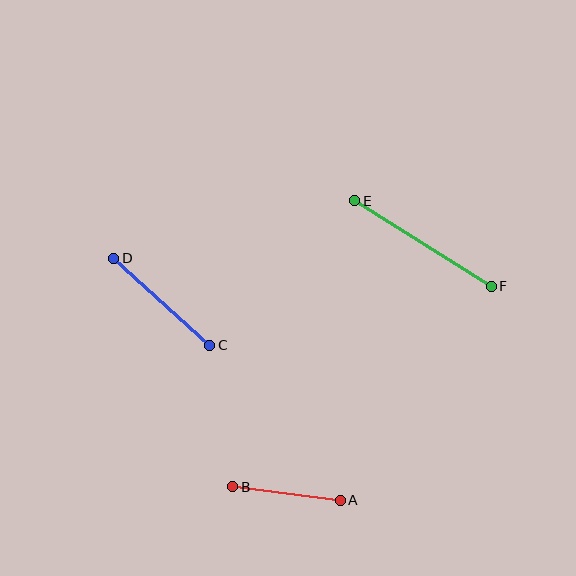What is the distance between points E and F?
The distance is approximately 161 pixels.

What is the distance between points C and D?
The distance is approximately 129 pixels.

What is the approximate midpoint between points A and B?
The midpoint is at approximately (286, 494) pixels.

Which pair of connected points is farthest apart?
Points E and F are farthest apart.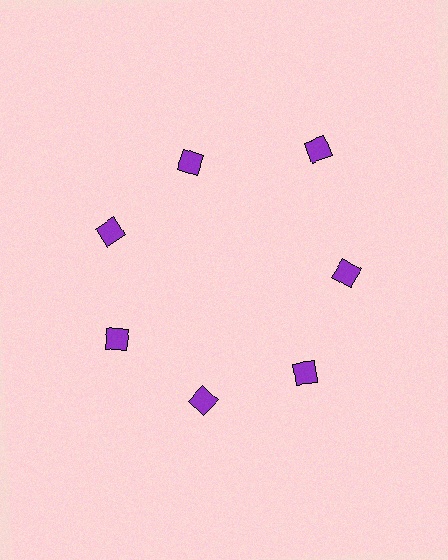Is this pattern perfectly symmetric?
No. The 7 purple diamonds are arranged in a ring, but one element near the 1 o'clock position is pushed outward from the center, breaking the 7-fold rotational symmetry.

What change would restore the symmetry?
The symmetry would be restored by moving it inward, back onto the ring so that all 7 diamonds sit at equal angles and equal distance from the center.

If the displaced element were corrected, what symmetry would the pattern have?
It would have 7-fold rotational symmetry — the pattern would map onto itself every 51 degrees.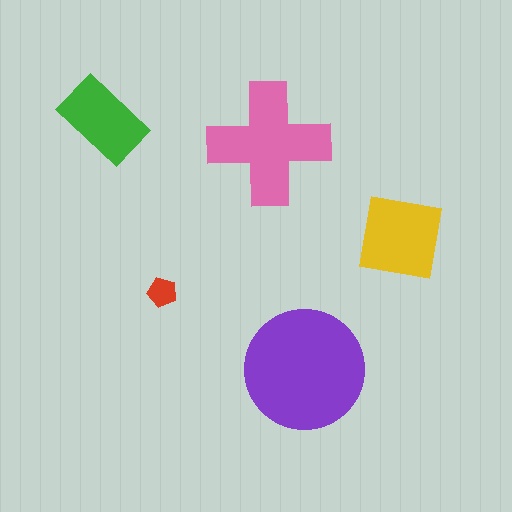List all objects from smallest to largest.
The red pentagon, the green rectangle, the yellow square, the pink cross, the purple circle.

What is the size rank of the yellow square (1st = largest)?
3rd.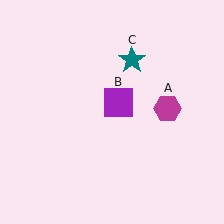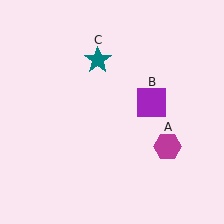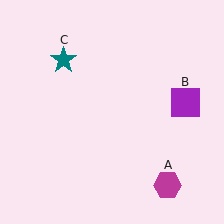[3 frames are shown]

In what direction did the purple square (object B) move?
The purple square (object B) moved right.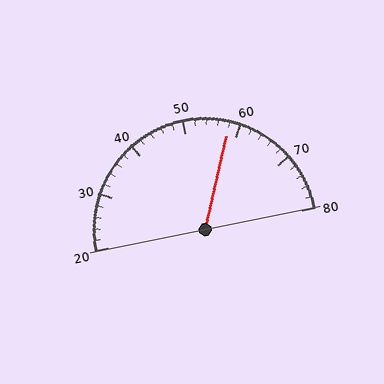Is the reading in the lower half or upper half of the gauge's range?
The reading is in the upper half of the range (20 to 80).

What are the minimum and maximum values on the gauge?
The gauge ranges from 20 to 80.